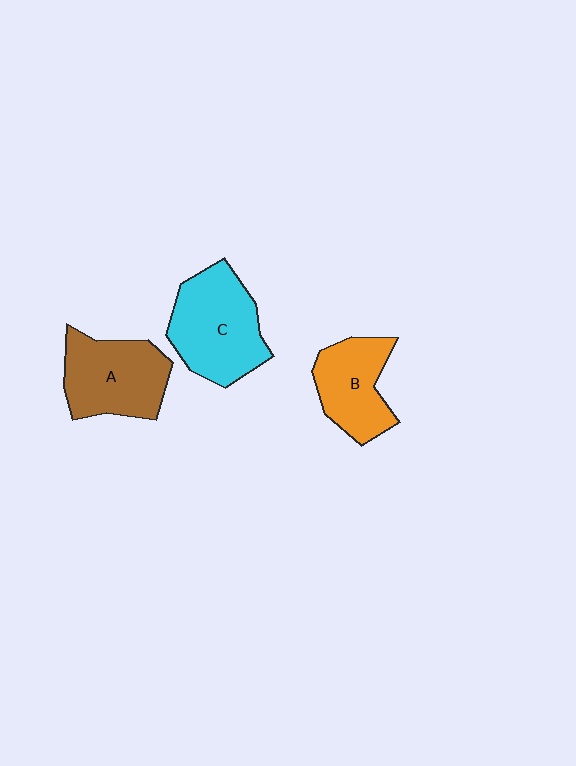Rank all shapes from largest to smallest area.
From largest to smallest: C (cyan), A (brown), B (orange).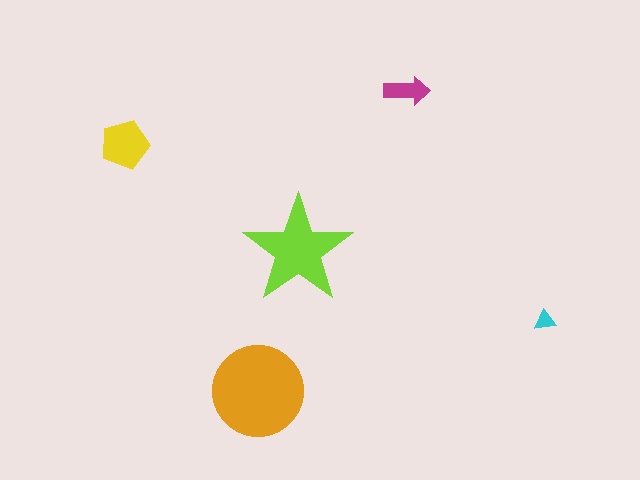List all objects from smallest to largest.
The cyan triangle, the magenta arrow, the yellow pentagon, the lime star, the orange circle.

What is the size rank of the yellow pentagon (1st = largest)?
3rd.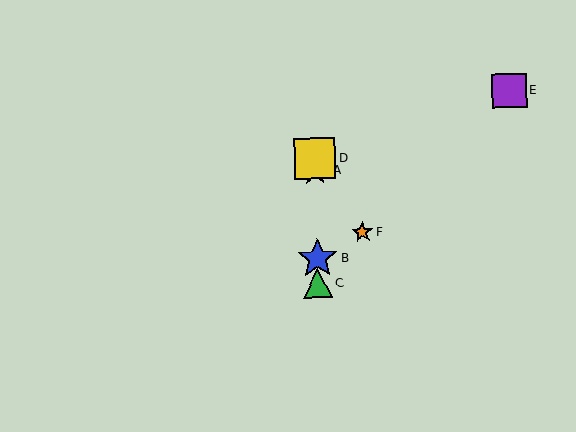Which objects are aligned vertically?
Objects A, B, C, D are aligned vertically.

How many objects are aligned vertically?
4 objects (A, B, C, D) are aligned vertically.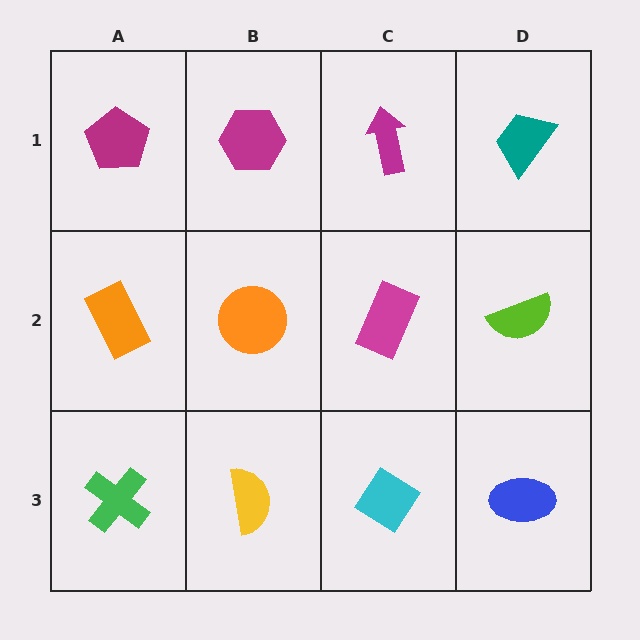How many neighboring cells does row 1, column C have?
3.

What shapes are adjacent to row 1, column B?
An orange circle (row 2, column B), a magenta pentagon (row 1, column A), a magenta arrow (row 1, column C).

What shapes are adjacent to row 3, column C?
A magenta rectangle (row 2, column C), a yellow semicircle (row 3, column B), a blue ellipse (row 3, column D).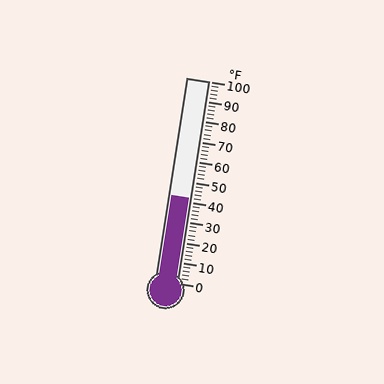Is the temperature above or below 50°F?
The temperature is below 50°F.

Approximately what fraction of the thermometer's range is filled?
The thermometer is filled to approximately 40% of its range.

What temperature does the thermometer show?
The thermometer shows approximately 42°F.